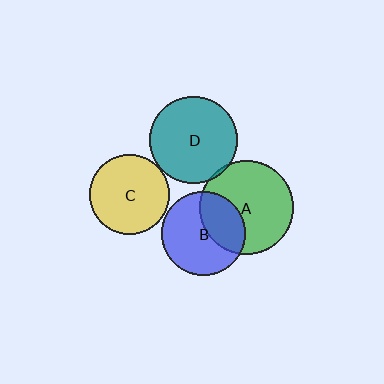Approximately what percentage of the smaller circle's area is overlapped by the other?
Approximately 35%.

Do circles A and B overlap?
Yes.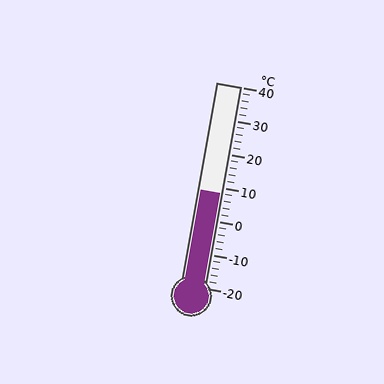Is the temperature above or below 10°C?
The temperature is below 10°C.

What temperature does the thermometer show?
The thermometer shows approximately 8°C.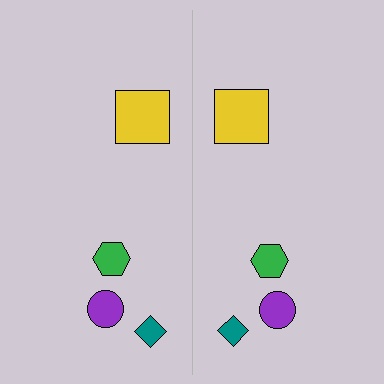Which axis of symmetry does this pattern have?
The pattern has a vertical axis of symmetry running through the center of the image.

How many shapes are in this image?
There are 8 shapes in this image.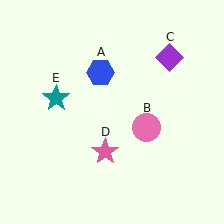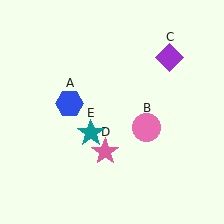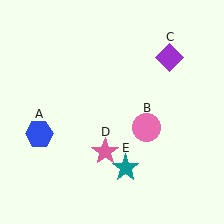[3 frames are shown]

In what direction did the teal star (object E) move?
The teal star (object E) moved down and to the right.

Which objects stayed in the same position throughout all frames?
Pink circle (object B) and purple diamond (object C) and pink star (object D) remained stationary.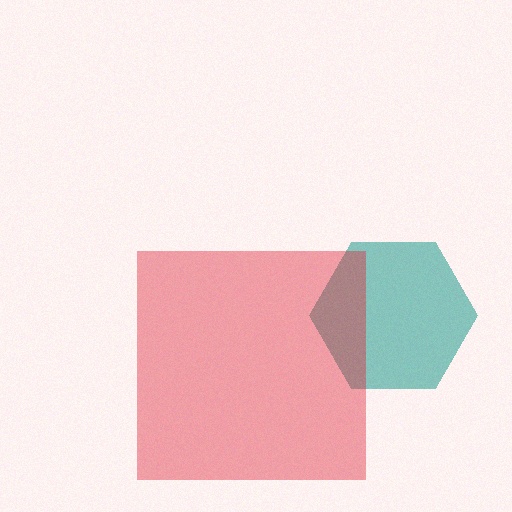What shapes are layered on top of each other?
The layered shapes are: a teal hexagon, a red square.